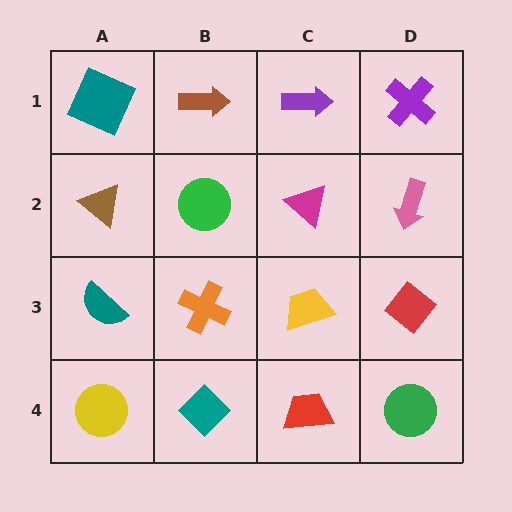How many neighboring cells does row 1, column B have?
3.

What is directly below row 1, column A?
A brown triangle.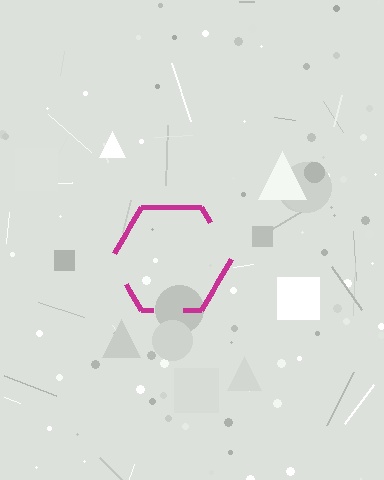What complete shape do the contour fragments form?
The contour fragments form a hexagon.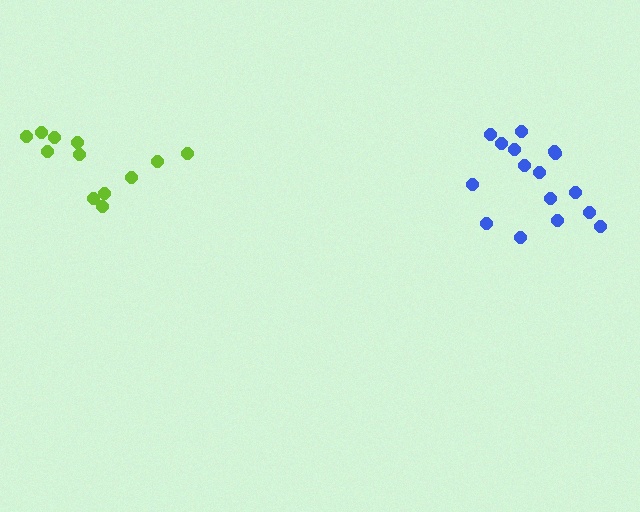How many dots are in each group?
Group 1: 16 dots, Group 2: 12 dots (28 total).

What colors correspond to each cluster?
The clusters are colored: blue, lime.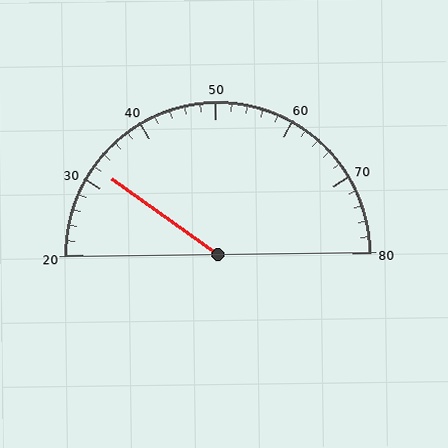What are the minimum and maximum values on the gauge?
The gauge ranges from 20 to 80.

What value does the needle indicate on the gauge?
The needle indicates approximately 32.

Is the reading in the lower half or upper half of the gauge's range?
The reading is in the lower half of the range (20 to 80).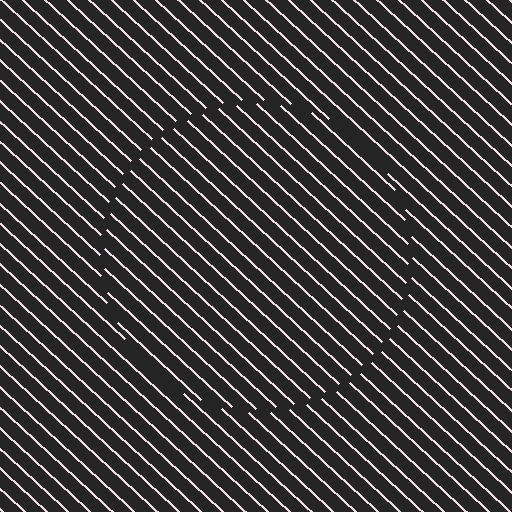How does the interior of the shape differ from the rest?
The interior of the shape contains the same grating, shifted by half a period — the contour is defined by the phase discontinuity where line-ends from the inner and outer gratings abut.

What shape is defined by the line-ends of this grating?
An illusory circle. The interior of the shape contains the same grating, shifted by half a period — the contour is defined by the phase discontinuity where line-ends from the inner and outer gratings abut.